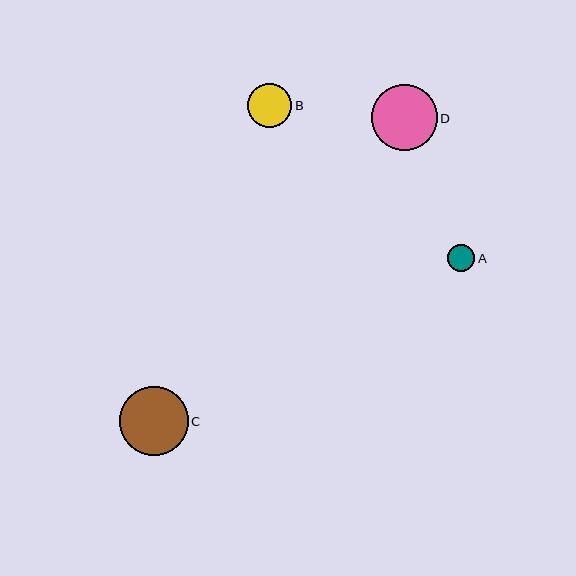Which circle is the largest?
Circle C is the largest with a size of approximately 69 pixels.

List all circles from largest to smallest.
From largest to smallest: C, D, B, A.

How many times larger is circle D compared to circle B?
Circle D is approximately 1.5 times the size of circle B.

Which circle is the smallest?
Circle A is the smallest with a size of approximately 27 pixels.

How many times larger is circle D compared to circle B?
Circle D is approximately 1.5 times the size of circle B.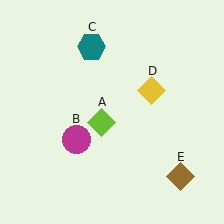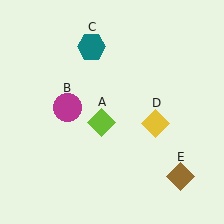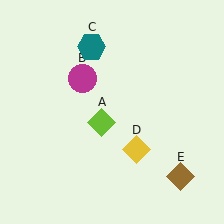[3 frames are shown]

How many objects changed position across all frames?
2 objects changed position: magenta circle (object B), yellow diamond (object D).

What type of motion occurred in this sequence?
The magenta circle (object B), yellow diamond (object D) rotated clockwise around the center of the scene.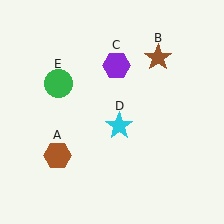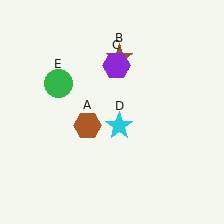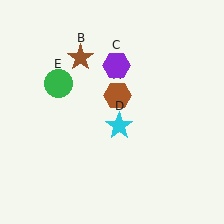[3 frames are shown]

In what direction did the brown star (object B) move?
The brown star (object B) moved left.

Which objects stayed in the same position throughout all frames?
Purple hexagon (object C) and cyan star (object D) and green circle (object E) remained stationary.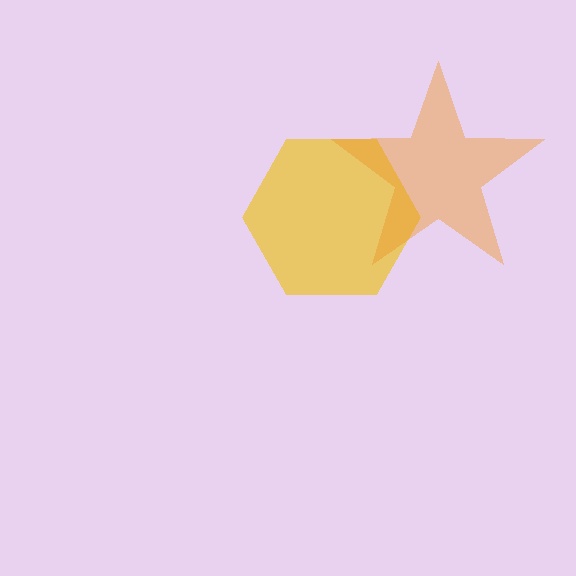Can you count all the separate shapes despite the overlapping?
Yes, there are 2 separate shapes.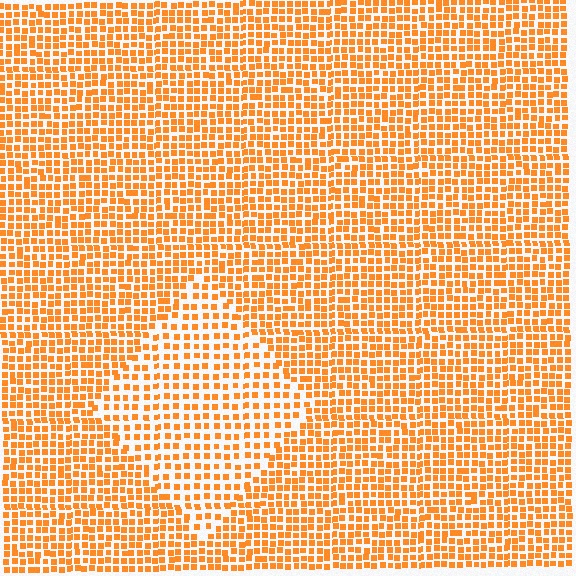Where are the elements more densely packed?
The elements are more densely packed outside the diamond boundary.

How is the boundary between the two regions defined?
The boundary is defined by a change in element density (approximately 1.6x ratio). All elements are the same color, size, and shape.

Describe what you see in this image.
The image contains small orange elements arranged at two different densities. A diamond-shaped region is visible where the elements are less densely packed than the surrounding area.